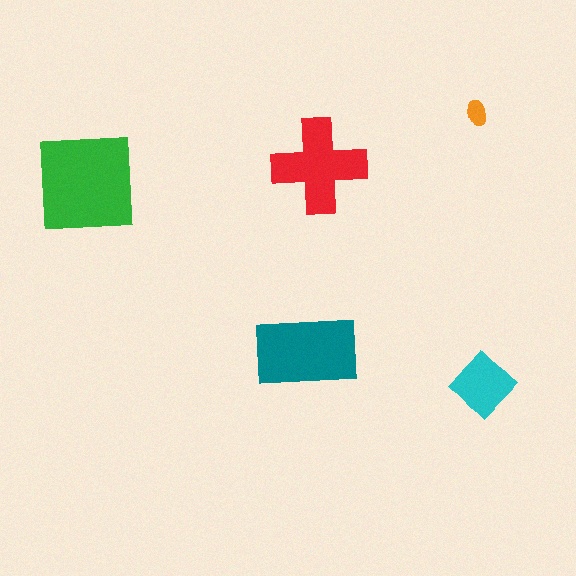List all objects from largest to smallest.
The green square, the teal rectangle, the red cross, the cyan diamond, the orange ellipse.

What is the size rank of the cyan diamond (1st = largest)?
4th.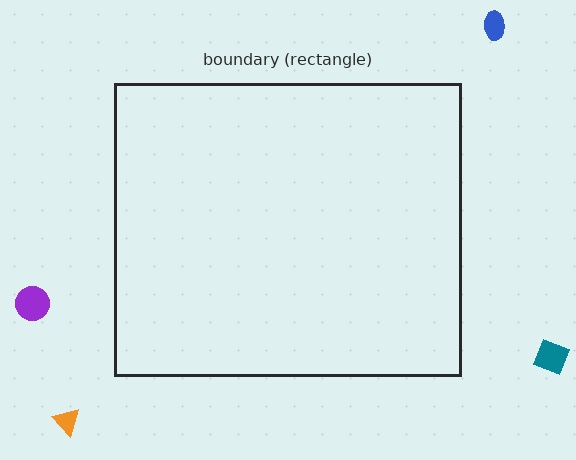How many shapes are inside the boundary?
0 inside, 4 outside.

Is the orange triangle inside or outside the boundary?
Outside.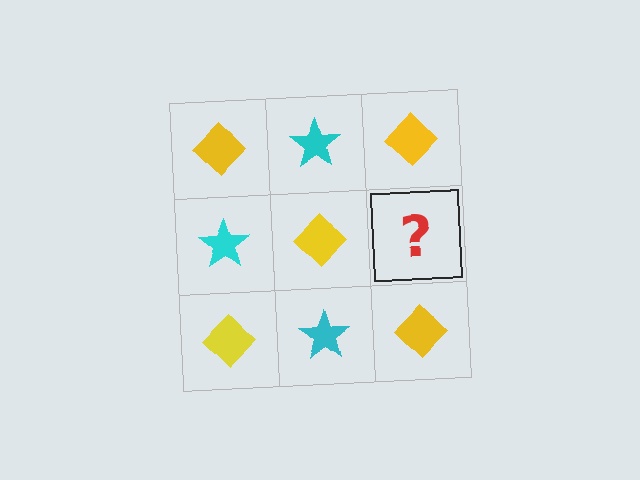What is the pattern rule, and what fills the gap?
The rule is that it alternates yellow diamond and cyan star in a checkerboard pattern. The gap should be filled with a cyan star.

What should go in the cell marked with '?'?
The missing cell should contain a cyan star.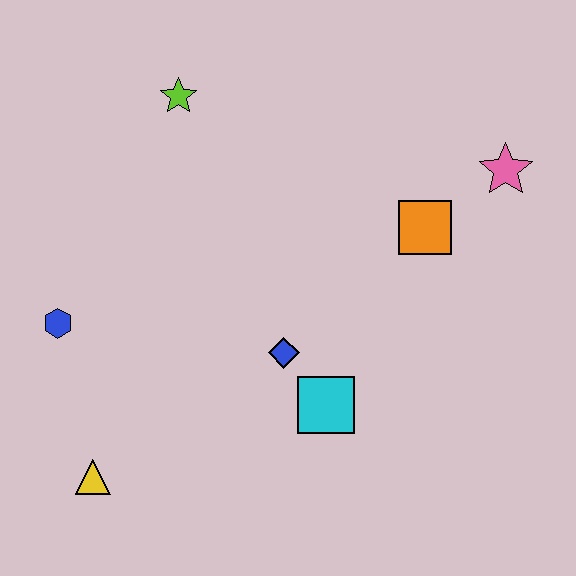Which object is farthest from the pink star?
The yellow triangle is farthest from the pink star.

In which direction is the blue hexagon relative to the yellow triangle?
The blue hexagon is above the yellow triangle.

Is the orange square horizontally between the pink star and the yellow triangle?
Yes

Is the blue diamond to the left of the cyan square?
Yes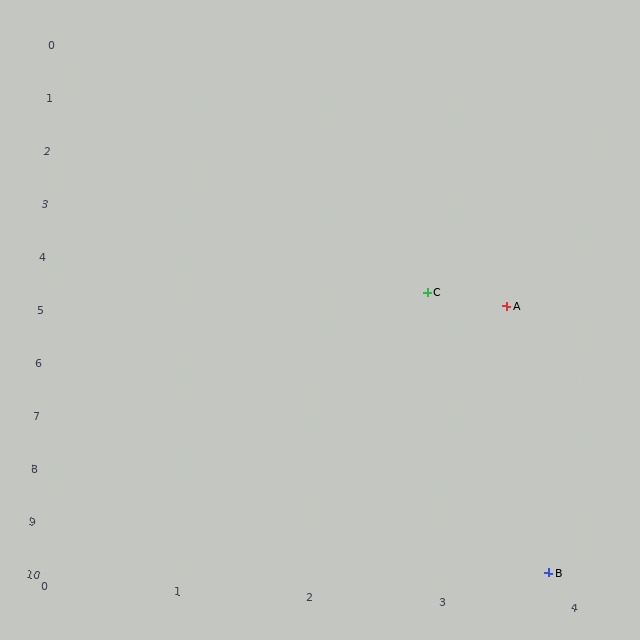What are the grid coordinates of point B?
Point B is at approximately (3.8, 9.6).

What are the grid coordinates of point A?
Point A is at approximately (3.4, 4.6).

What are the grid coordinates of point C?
Point C is at approximately (2.8, 4.4).